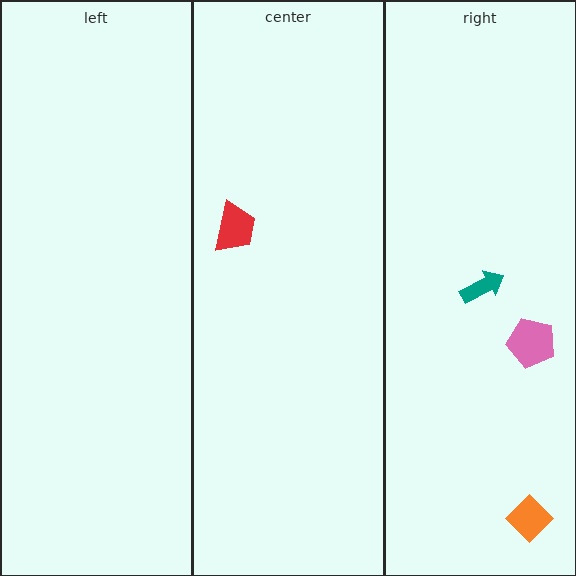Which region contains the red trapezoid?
The center region.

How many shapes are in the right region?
3.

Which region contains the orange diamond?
The right region.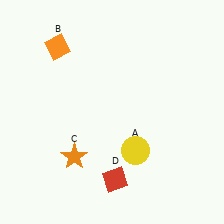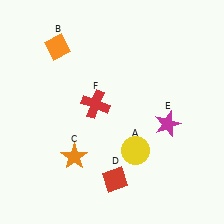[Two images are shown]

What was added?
A magenta star (E), a red cross (F) were added in Image 2.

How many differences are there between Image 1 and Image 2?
There are 2 differences between the two images.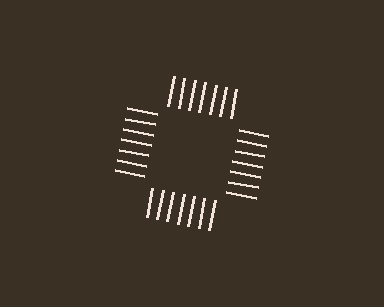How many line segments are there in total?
28 — 7 along each of the 4 edges.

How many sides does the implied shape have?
4 sides — the line-ends trace a square.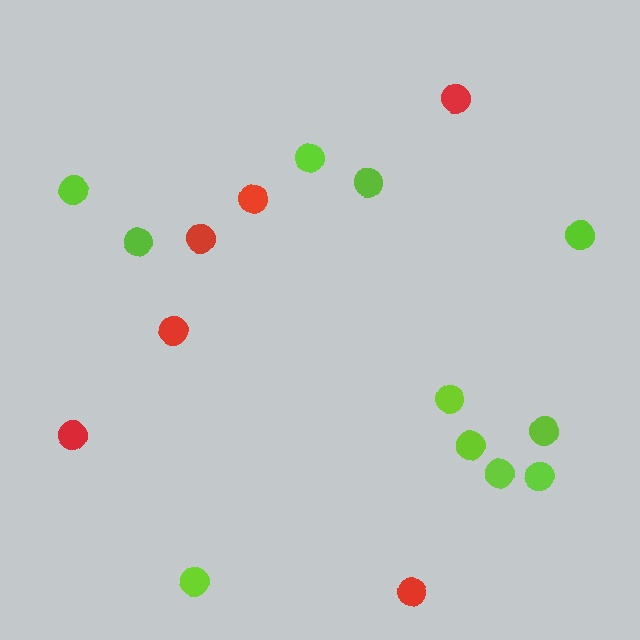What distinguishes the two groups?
There are 2 groups: one group of lime circles (11) and one group of red circles (6).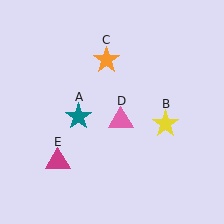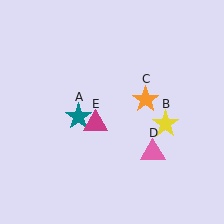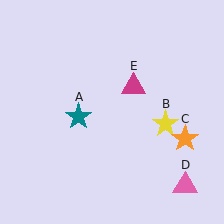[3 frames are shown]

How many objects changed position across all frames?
3 objects changed position: orange star (object C), pink triangle (object D), magenta triangle (object E).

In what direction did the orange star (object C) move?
The orange star (object C) moved down and to the right.